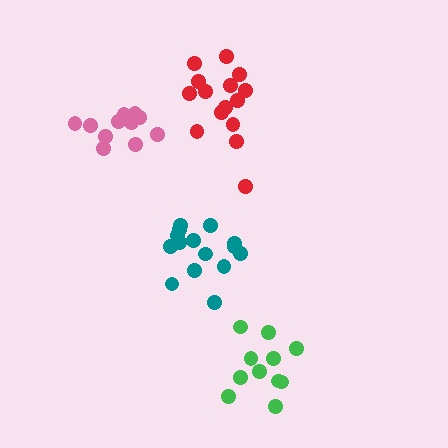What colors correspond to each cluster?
The clusters are colored: teal, red, pink, green.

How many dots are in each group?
Group 1: 15 dots, Group 2: 15 dots, Group 3: 11 dots, Group 4: 11 dots (52 total).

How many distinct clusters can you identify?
There are 4 distinct clusters.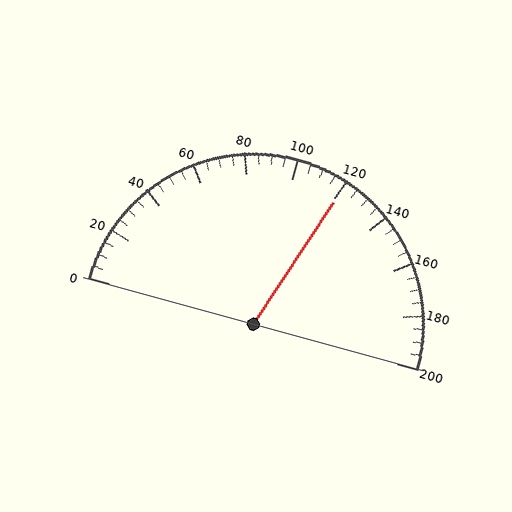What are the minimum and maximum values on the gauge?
The gauge ranges from 0 to 200.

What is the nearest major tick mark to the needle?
The nearest major tick mark is 120.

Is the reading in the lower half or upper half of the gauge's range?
The reading is in the upper half of the range (0 to 200).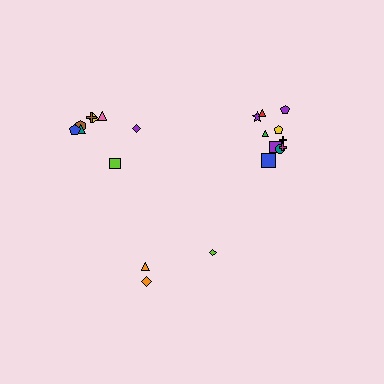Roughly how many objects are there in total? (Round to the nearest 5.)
Roughly 20 objects in total.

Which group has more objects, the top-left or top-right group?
The top-right group.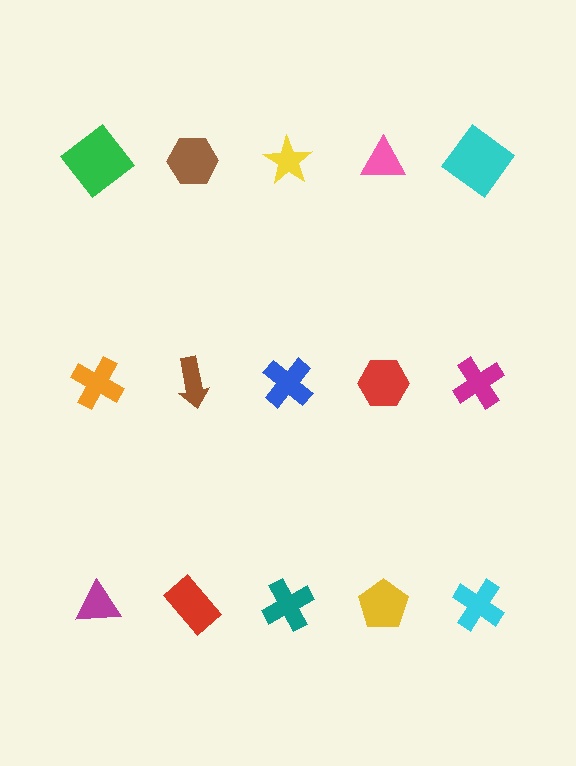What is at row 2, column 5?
A magenta cross.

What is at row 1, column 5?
A cyan diamond.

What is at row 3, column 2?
A red rectangle.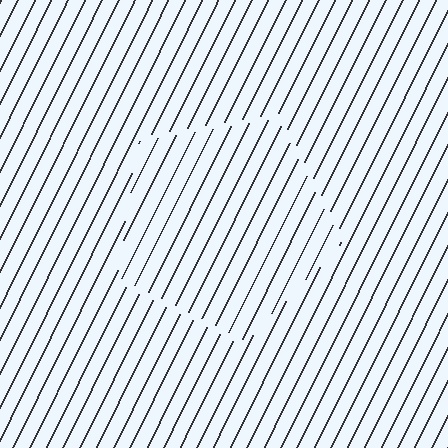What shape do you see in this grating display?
An illusory pentagon. The interior of the shape contains the same grating, shifted by half a period — the contour is defined by the phase discontinuity where line-ends from the inner and outer gratings abut.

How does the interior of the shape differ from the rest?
The interior of the shape contains the same grating, shifted by half a period — the contour is defined by the phase discontinuity where line-ends from the inner and outer gratings abut.